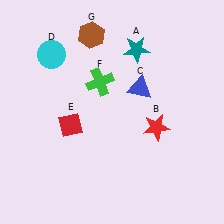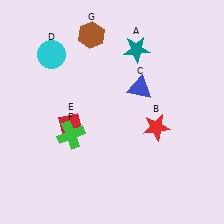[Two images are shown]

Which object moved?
The green cross (F) moved down.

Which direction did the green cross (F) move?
The green cross (F) moved down.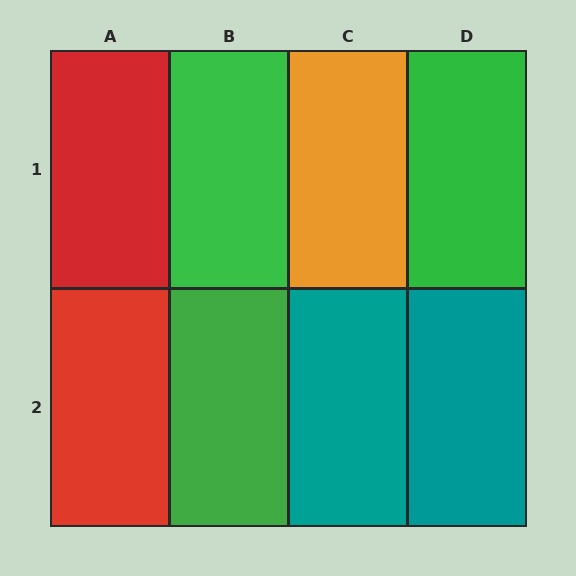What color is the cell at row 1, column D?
Green.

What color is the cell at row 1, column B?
Green.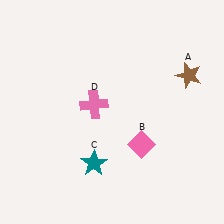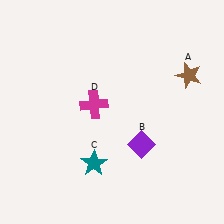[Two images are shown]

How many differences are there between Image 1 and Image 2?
There are 2 differences between the two images.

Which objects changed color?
B changed from pink to purple. D changed from pink to magenta.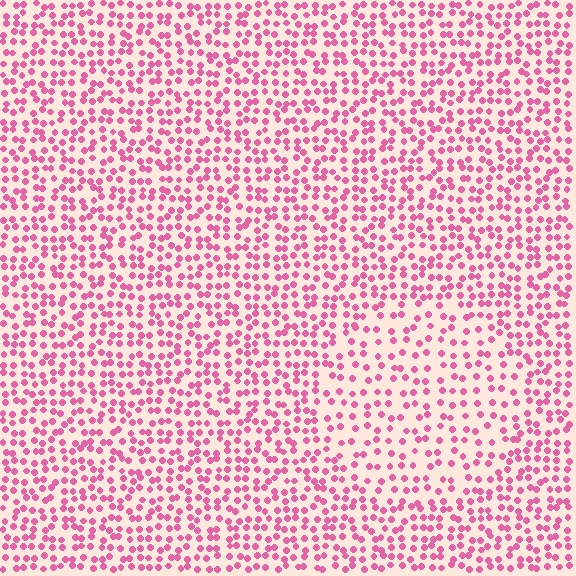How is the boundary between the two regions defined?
The boundary is defined by a change in element density (approximately 1.6x ratio). All elements are the same color, size, and shape.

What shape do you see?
I see a circle.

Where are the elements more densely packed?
The elements are more densely packed outside the circle boundary.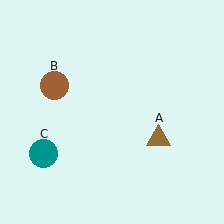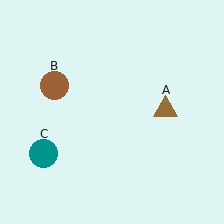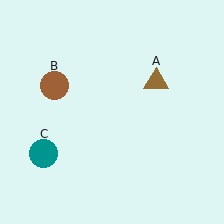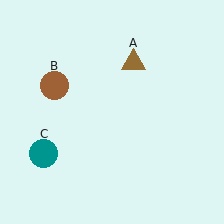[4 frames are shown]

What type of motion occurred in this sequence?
The brown triangle (object A) rotated counterclockwise around the center of the scene.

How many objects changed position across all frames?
1 object changed position: brown triangle (object A).